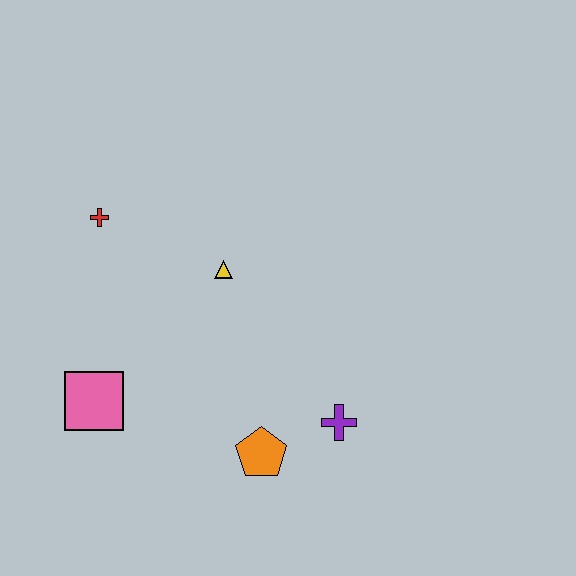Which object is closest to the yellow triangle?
The red cross is closest to the yellow triangle.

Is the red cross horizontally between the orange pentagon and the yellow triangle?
No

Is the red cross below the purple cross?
No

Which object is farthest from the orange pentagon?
The red cross is farthest from the orange pentagon.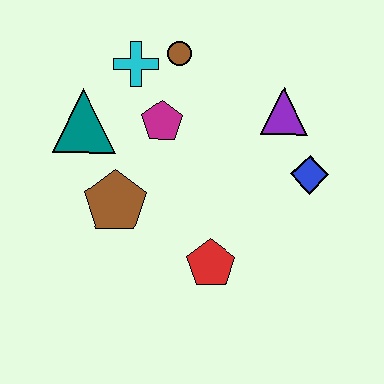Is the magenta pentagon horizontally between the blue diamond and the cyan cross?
Yes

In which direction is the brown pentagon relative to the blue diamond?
The brown pentagon is to the left of the blue diamond.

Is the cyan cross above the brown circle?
No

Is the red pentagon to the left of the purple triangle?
Yes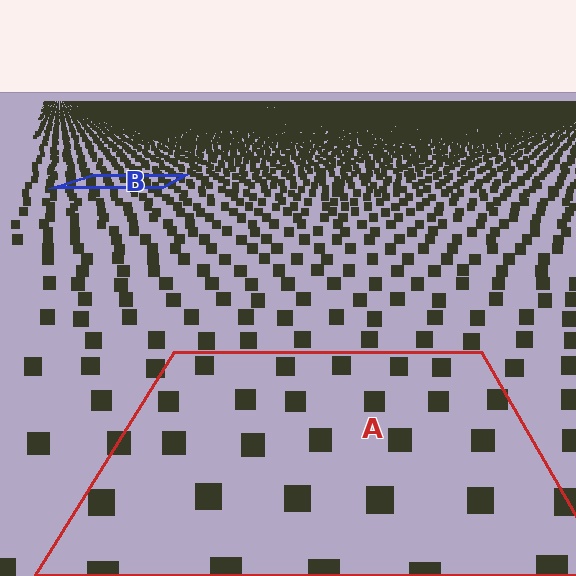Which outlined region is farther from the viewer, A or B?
Region B is farther from the viewer — the texture elements inside it appear smaller and more densely packed.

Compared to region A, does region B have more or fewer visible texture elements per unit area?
Region B has more texture elements per unit area — they are packed more densely because it is farther away.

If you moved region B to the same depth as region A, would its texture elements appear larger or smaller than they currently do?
They would appear larger. At a closer depth, the same texture elements are projected at a bigger on-screen size.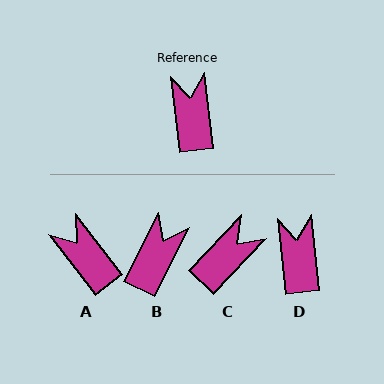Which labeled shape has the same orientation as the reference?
D.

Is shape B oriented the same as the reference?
No, it is off by about 33 degrees.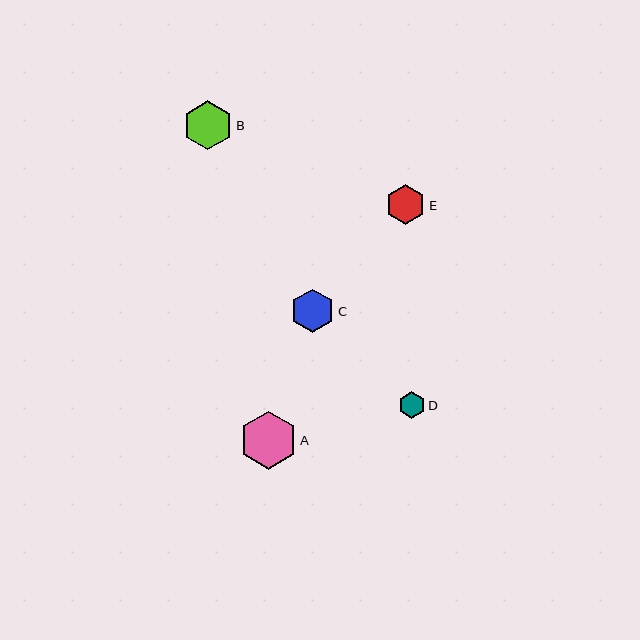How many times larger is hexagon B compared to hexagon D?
Hexagon B is approximately 1.8 times the size of hexagon D.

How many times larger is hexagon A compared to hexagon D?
Hexagon A is approximately 2.1 times the size of hexagon D.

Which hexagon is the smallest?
Hexagon D is the smallest with a size of approximately 27 pixels.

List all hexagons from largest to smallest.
From largest to smallest: A, B, C, E, D.